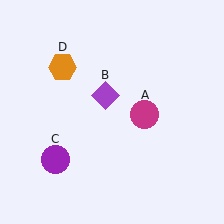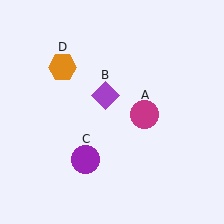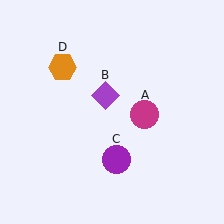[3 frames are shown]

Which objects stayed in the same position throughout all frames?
Magenta circle (object A) and purple diamond (object B) and orange hexagon (object D) remained stationary.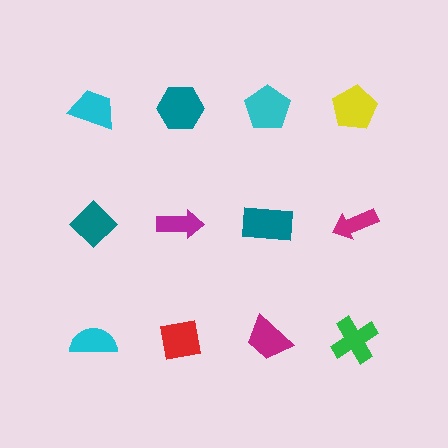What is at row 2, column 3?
A teal rectangle.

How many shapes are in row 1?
4 shapes.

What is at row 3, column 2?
A red square.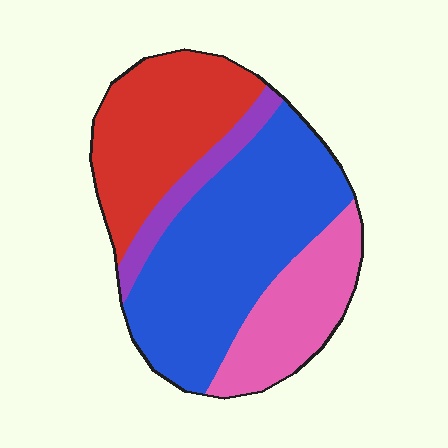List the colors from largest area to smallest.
From largest to smallest: blue, red, pink, purple.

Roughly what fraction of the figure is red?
Red covers roughly 30% of the figure.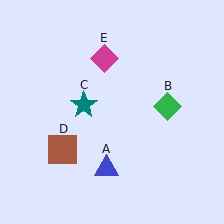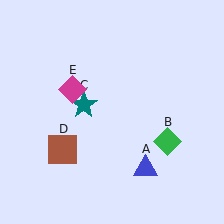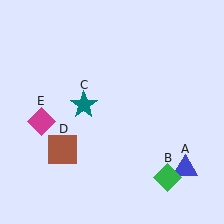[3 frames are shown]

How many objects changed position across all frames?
3 objects changed position: blue triangle (object A), green diamond (object B), magenta diamond (object E).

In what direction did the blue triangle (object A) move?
The blue triangle (object A) moved right.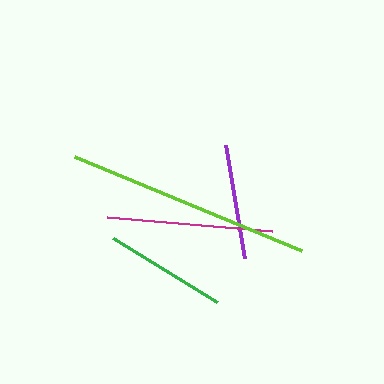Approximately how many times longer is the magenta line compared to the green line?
The magenta line is approximately 1.4 times the length of the green line.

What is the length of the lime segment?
The lime segment is approximately 245 pixels long.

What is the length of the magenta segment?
The magenta segment is approximately 166 pixels long.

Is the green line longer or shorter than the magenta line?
The magenta line is longer than the green line.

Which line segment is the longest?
The lime line is the longest at approximately 245 pixels.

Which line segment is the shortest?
The purple line is the shortest at approximately 115 pixels.